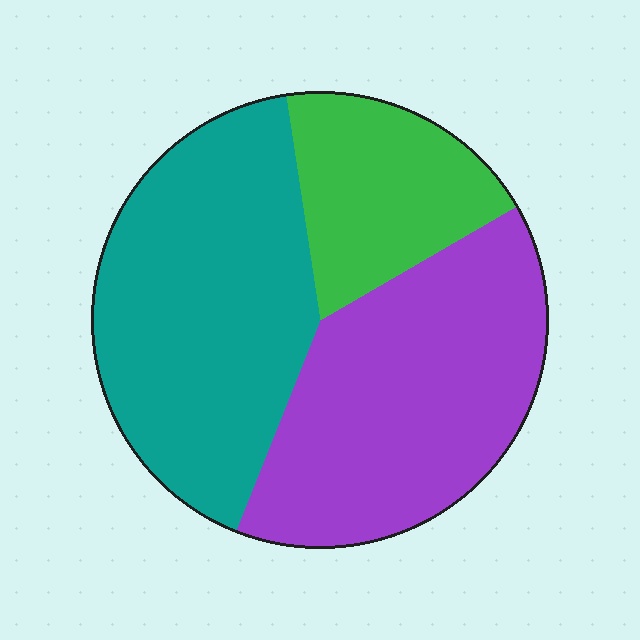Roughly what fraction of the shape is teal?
Teal covers about 40% of the shape.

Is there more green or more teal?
Teal.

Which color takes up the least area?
Green, at roughly 20%.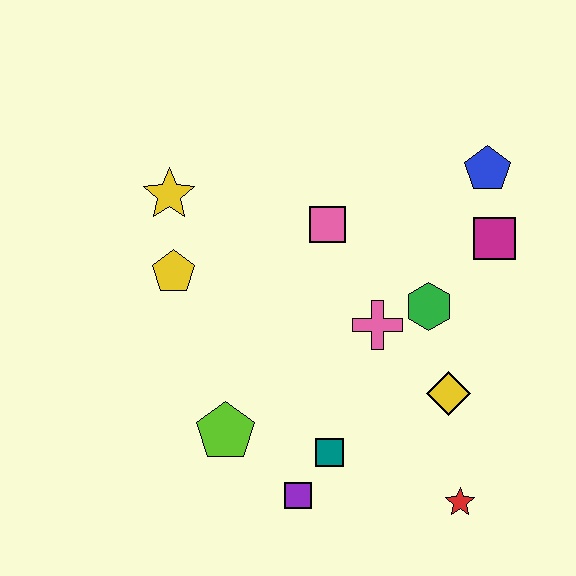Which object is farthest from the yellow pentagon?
The red star is farthest from the yellow pentagon.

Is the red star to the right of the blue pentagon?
No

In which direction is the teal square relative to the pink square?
The teal square is below the pink square.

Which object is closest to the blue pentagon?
The magenta square is closest to the blue pentagon.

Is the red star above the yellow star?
No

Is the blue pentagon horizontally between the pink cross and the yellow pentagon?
No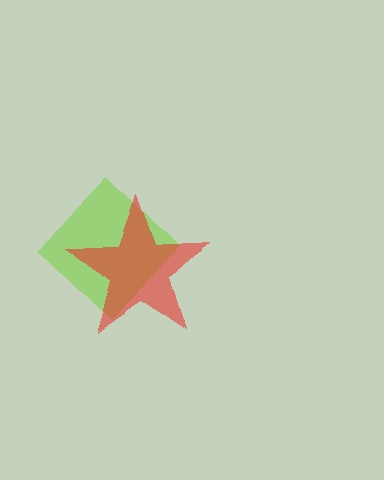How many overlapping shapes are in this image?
There are 2 overlapping shapes in the image.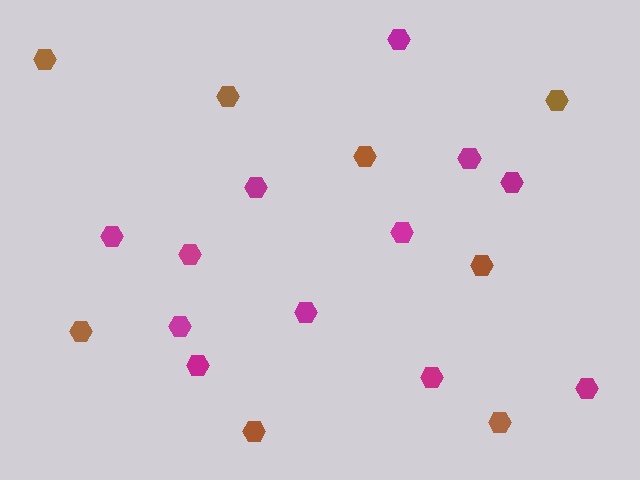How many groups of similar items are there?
There are 2 groups: one group of brown hexagons (8) and one group of magenta hexagons (12).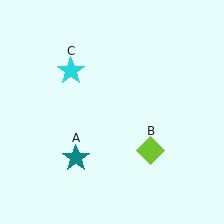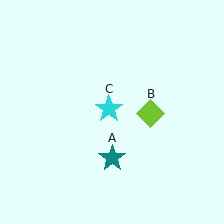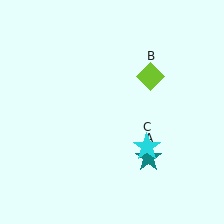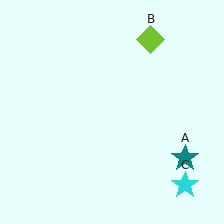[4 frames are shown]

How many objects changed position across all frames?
3 objects changed position: teal star (object A), lime diamond (object B), cyan star (object C).